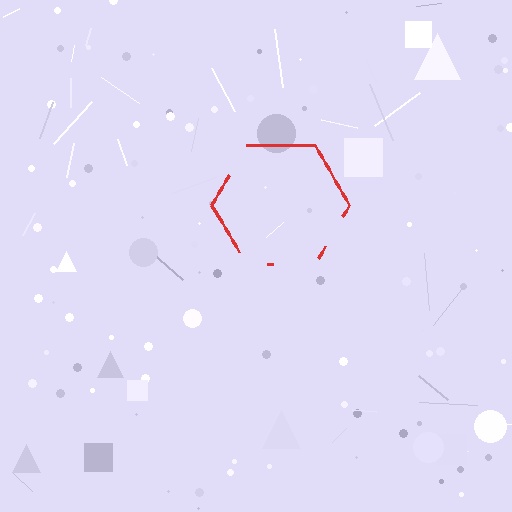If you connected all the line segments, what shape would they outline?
They would outline a hexagon.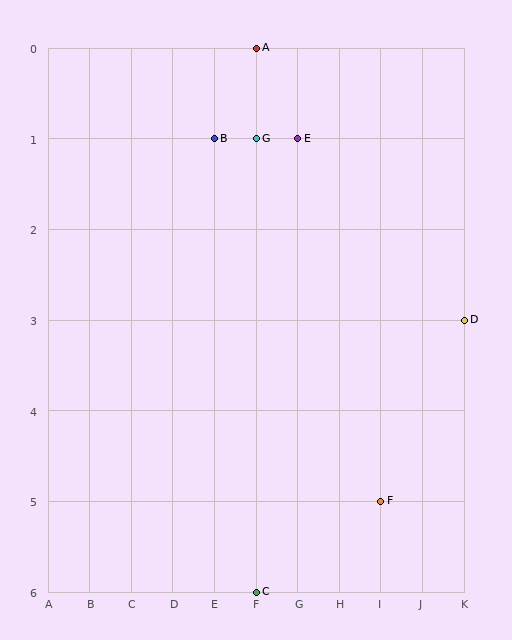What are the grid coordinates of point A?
Point A is at grid coordinates (F, 0).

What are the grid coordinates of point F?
Point F is at grid coordinates (I, 5).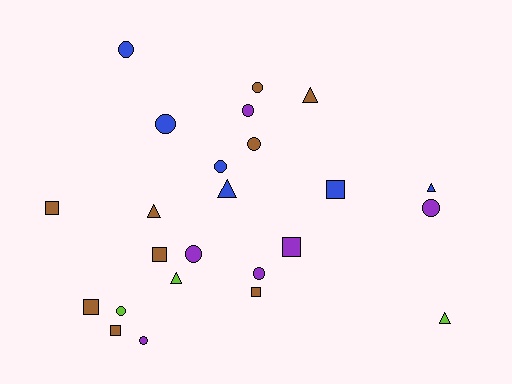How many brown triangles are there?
There are 2 brown triangles.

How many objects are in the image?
There are 24 objects.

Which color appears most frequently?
Brown, with 9 objects.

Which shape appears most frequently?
Circle, with 11 objects.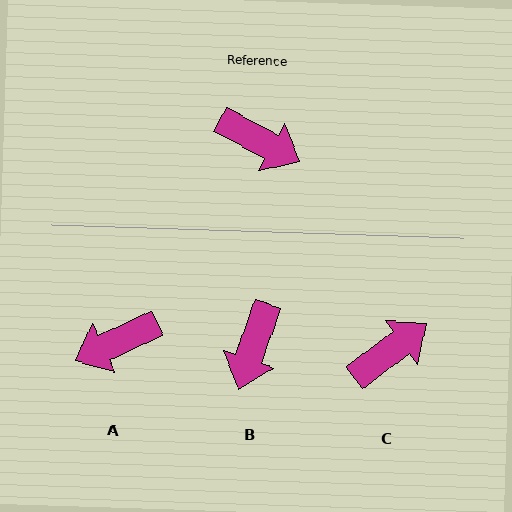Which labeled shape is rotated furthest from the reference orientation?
A, about 127 degrees away.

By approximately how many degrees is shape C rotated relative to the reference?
Approximately 65 degrees counter-clockwise.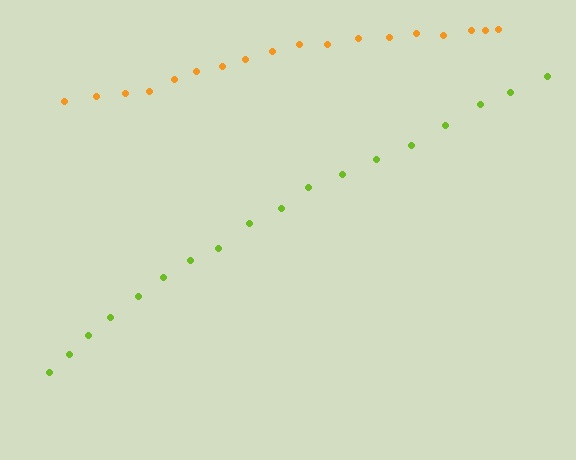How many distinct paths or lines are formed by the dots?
There are 2 distinct paths.